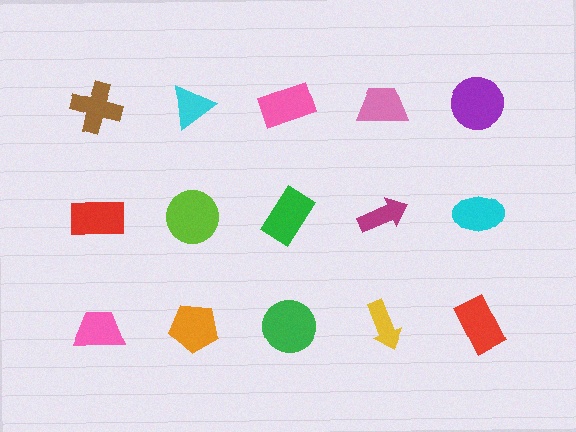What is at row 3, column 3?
A green circle.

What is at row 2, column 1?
A red rectangle.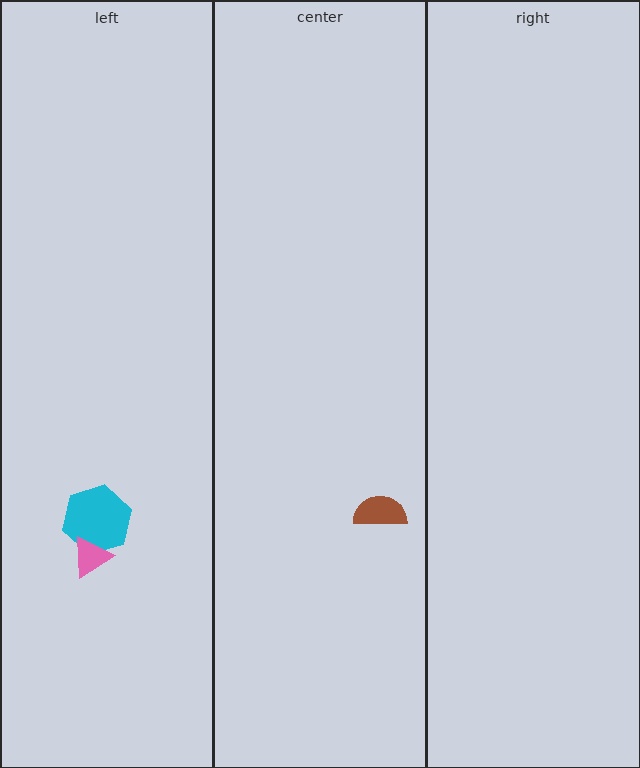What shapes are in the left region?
The cyan hexagon, the pink triangle.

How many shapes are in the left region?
2.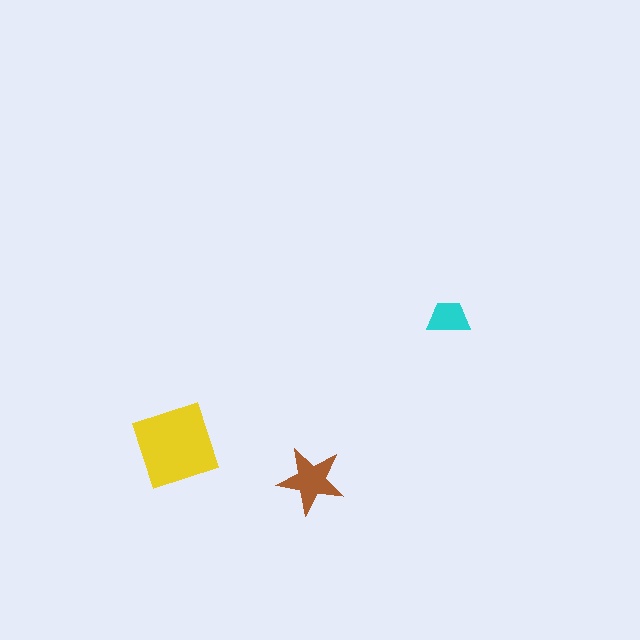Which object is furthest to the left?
The yellow diamond is leftmost.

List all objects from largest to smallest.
The yellow diamond, the brown star, the cyan trapezoid.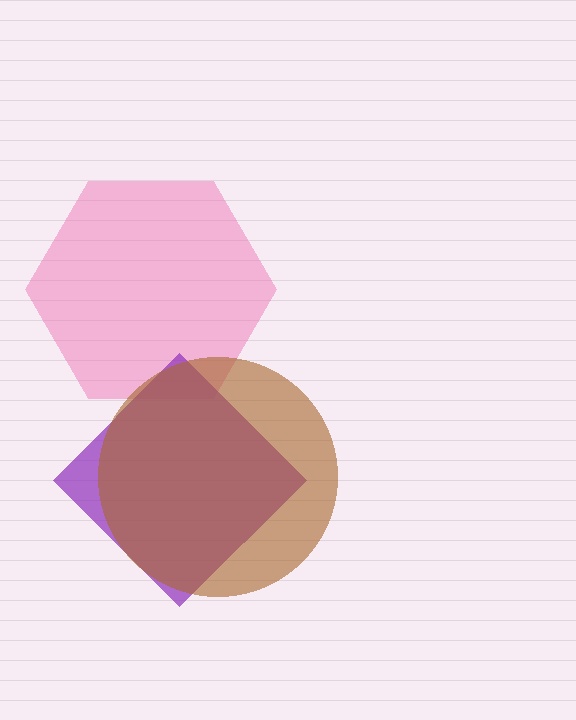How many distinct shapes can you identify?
There are 3 distinct shapes: a pink hexagon, a purple diamond, a brown circle.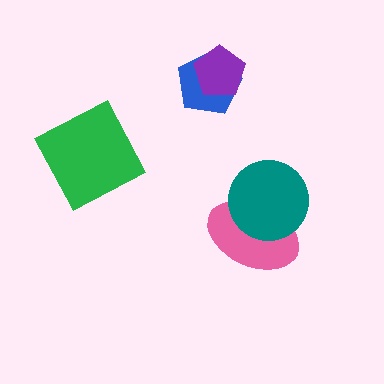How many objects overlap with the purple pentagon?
1 object overlaps with the purple pentagon.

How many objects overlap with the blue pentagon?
1 object overlaps with the blue pentagon.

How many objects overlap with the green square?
0 objects overlap with the green square.